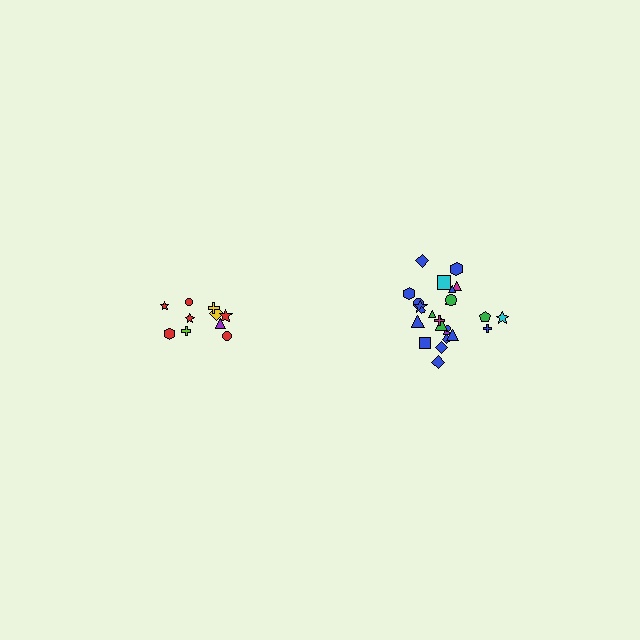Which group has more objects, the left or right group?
The right group.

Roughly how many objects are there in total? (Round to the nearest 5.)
Roughly 35 objects in total.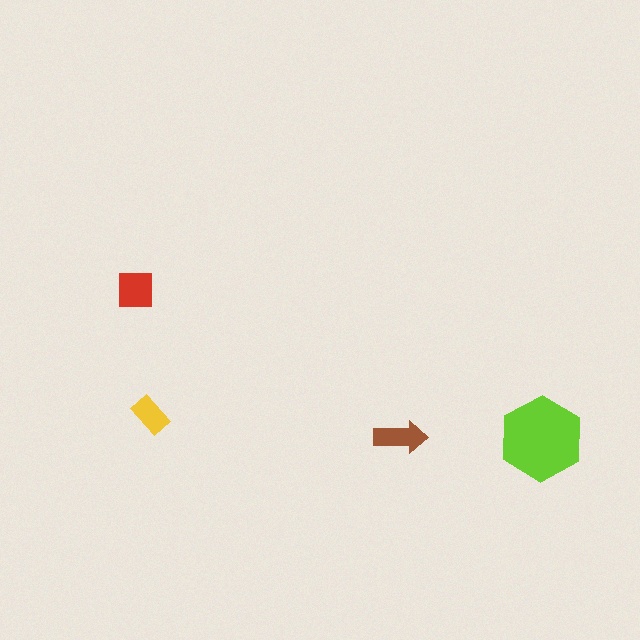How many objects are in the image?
There are 4 objects in the image.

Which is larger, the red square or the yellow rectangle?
The red square.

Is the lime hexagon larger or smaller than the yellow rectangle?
Larger.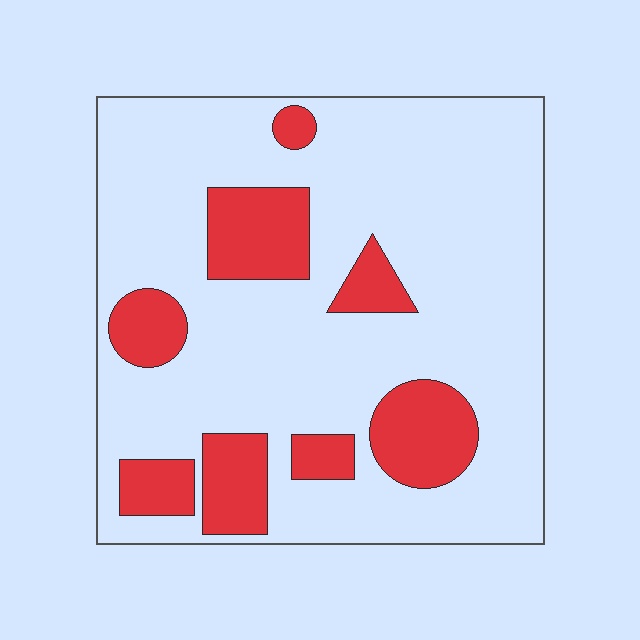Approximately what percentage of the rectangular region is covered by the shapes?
Approximately 20%.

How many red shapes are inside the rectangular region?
8.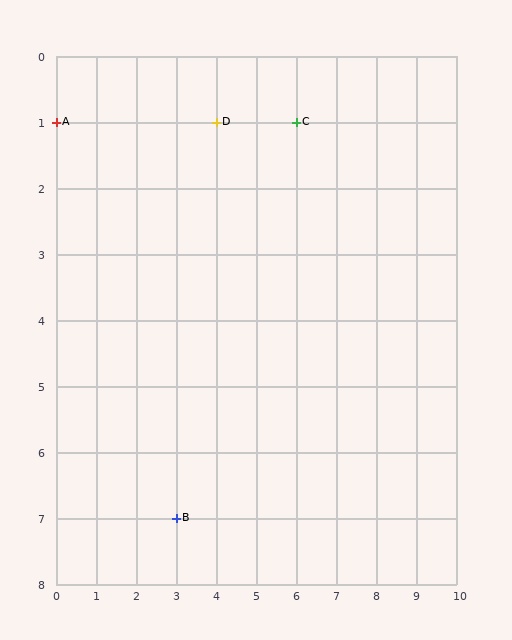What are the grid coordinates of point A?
Point A is at grid coordinates (0, 1).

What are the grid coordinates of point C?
Point C is at grid coordinates (6, 1).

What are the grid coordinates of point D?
Point D is at grid coordinates (4, 1).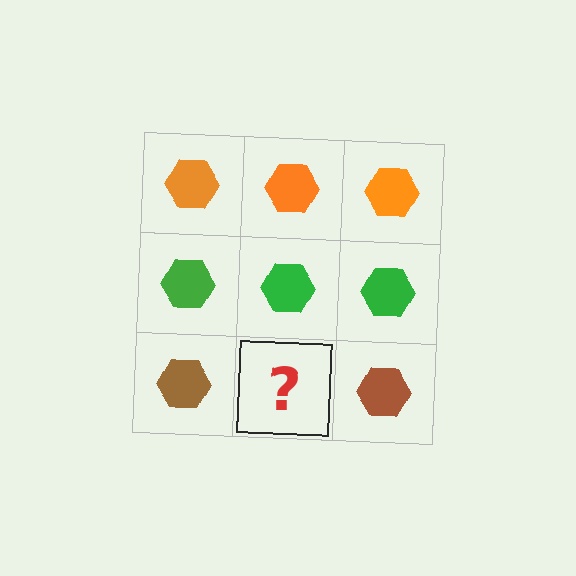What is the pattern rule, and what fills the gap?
The rule is that each row has a consistent color. The gap should be filled with a brown hexagon.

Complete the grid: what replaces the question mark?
The question mark should be replaced with a brown hexagon.